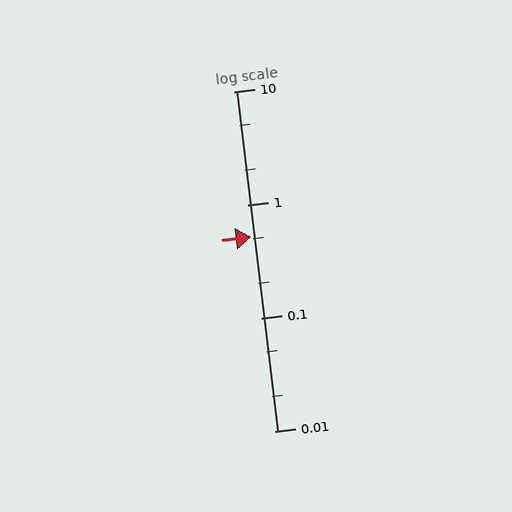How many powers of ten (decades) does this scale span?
The scale spans 3 decades, from 0.01 to 10.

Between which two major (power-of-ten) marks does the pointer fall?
The pointer is between 0.1 and 1.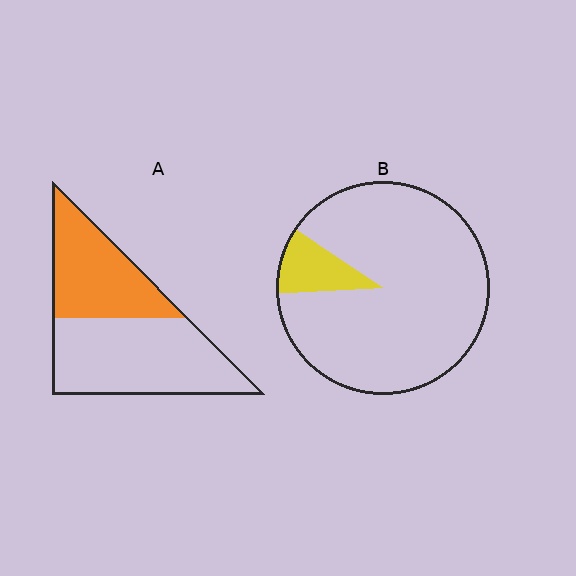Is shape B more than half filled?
No.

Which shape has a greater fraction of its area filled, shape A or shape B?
Shape A.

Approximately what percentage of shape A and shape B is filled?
A is approximately 40% and B is approximately 10%.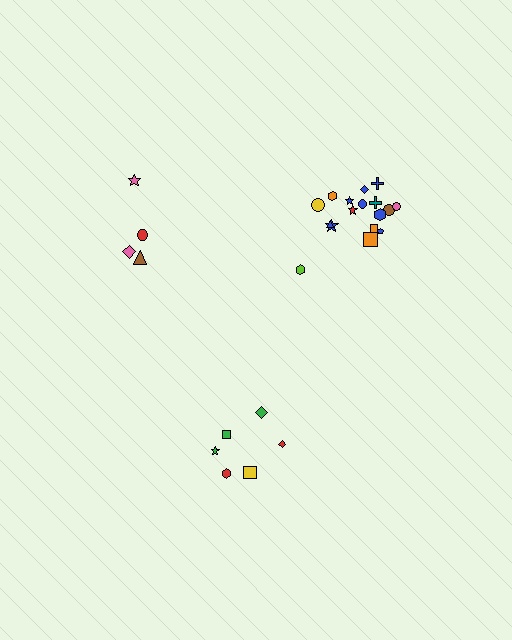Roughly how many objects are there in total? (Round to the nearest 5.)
Roughly 30 objects in total.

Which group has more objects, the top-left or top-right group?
The top-right group.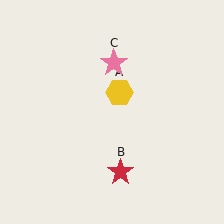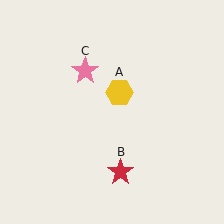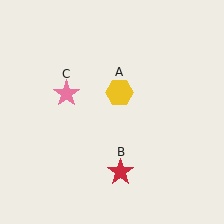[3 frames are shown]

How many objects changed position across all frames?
1 object changed position: pink star (object C).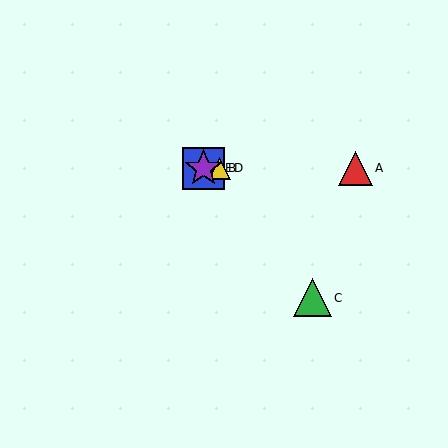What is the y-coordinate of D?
Object D is at y≈168.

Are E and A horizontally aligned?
Yes, both are at y≈168.